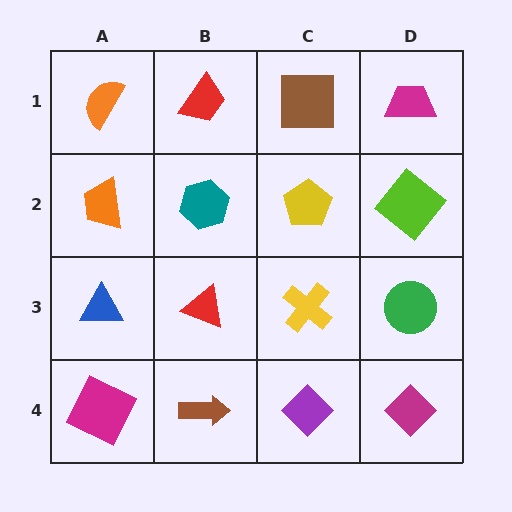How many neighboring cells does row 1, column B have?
3.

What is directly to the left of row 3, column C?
A red triangle.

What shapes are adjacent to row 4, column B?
A red triangle (row 3, column B), a magenta square (row 4, column A), a purple diamond (row 4, column C).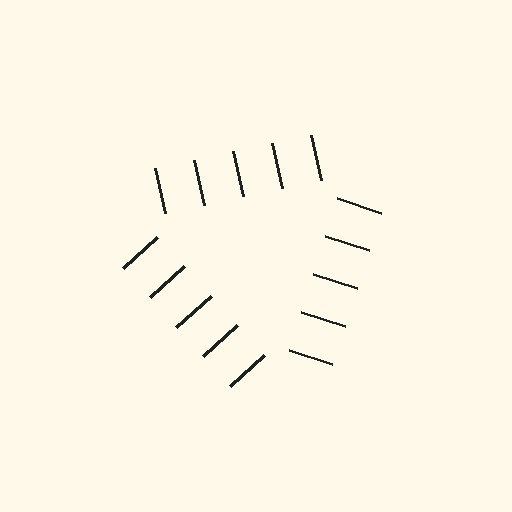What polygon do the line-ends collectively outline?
An illusory triangle — the line segments terminate on its edges but no continuous stroke is drawn.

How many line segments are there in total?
15 — 5 along each of the 3 edges.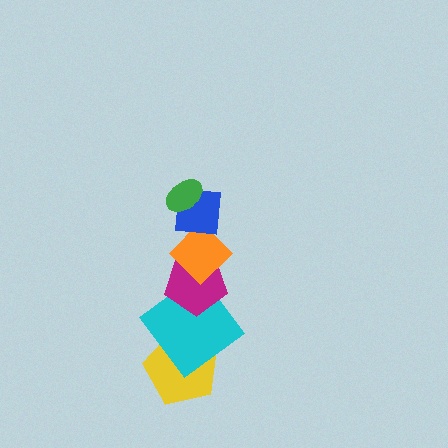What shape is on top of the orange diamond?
The blue square is on top of the orange diamond.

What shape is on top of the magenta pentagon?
The orange diamond is on top of the magenta pentagon.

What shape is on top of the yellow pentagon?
The cyan diamond is on top of the yellow pentagon.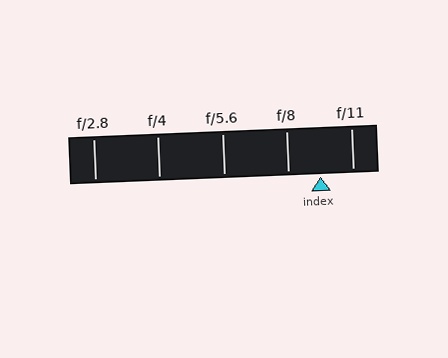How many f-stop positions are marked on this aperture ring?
There are 5 f-stop positions marked.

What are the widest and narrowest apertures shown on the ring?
The widest aperture shown is f/2.8 and the narrowest is f/11.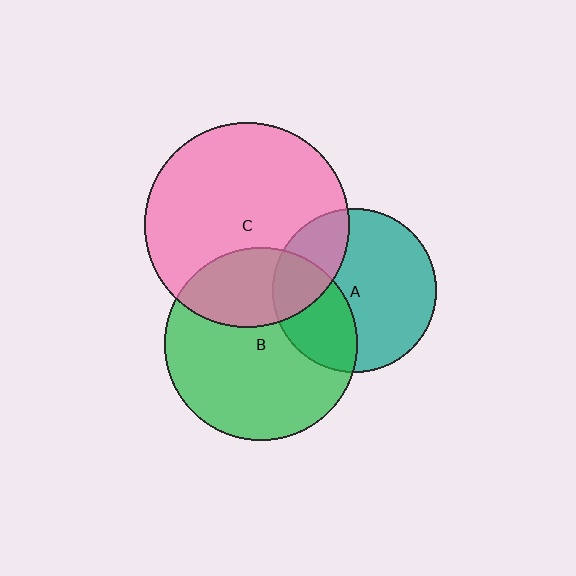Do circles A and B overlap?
Yes.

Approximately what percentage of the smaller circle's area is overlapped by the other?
Approximately 35%.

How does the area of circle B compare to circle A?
Approximately 1.4 times.